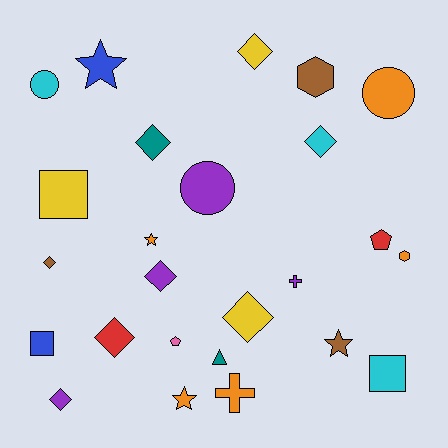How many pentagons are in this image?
There are 2 pentagons.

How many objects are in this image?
There are 25 objects.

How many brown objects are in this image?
There are 3 brown objects.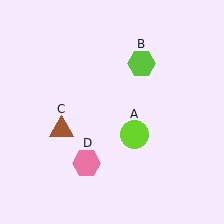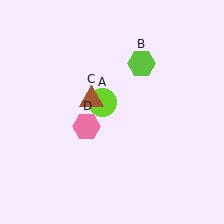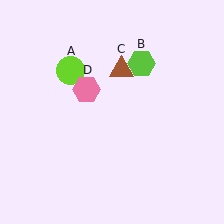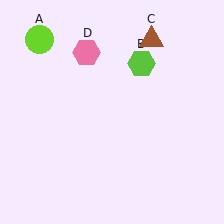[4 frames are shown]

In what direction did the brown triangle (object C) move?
The brown triangle (object C) moved up and to the right.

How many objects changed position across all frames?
3 objects changed position: lime circle (object A), brown triangle (object C), pink hexagon (object D).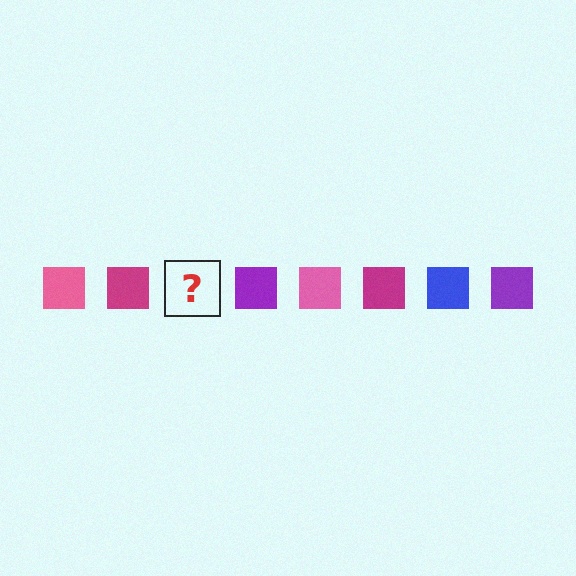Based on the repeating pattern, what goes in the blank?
The blank should be a blue square.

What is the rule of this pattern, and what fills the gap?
The rule is that the pattern cycles through pink, magenta, blue, purple squares. The gap should be filled with a blue square.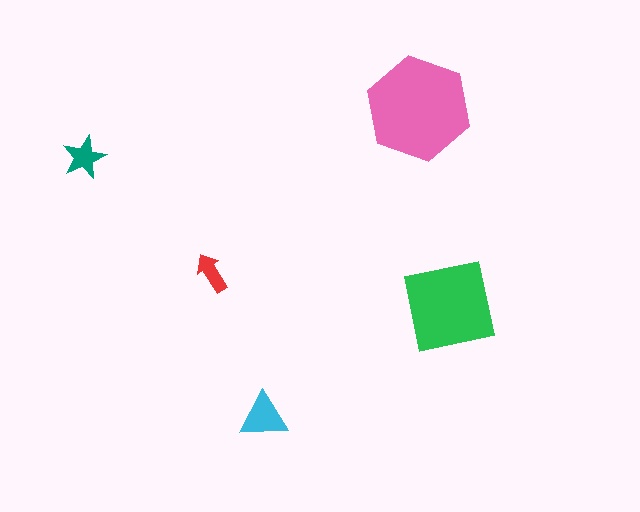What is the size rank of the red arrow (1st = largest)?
5th.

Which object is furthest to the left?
The teal star is leftmost.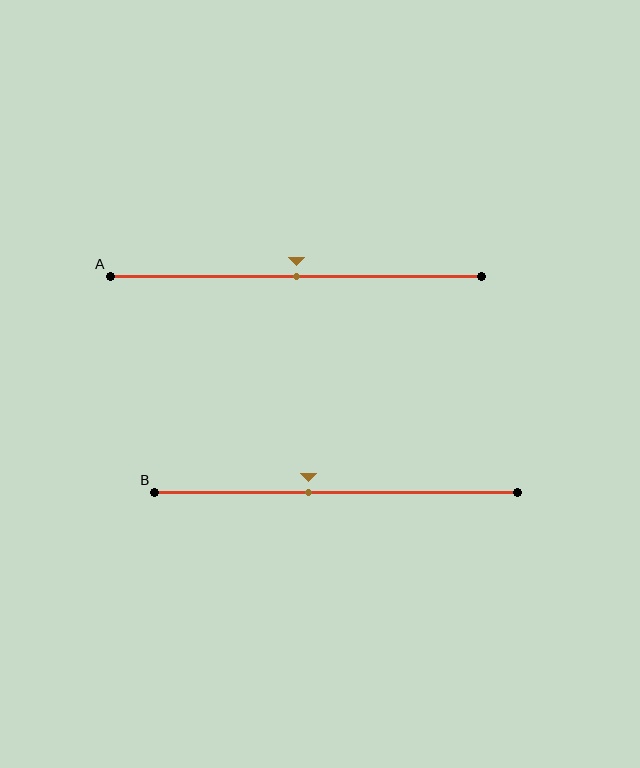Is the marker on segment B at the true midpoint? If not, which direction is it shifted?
No, the marker on segment B is shifted to the left by about 8% of the segment length.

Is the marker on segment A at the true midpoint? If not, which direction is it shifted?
Yes, the marker on segment A is at the true midpoint.